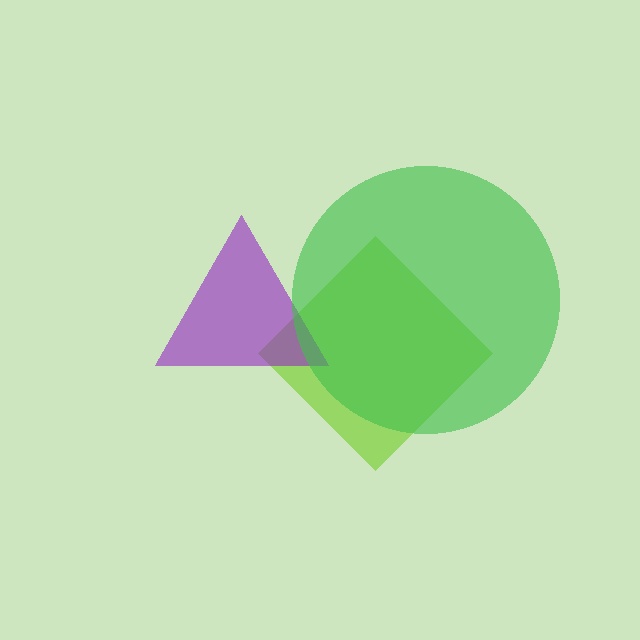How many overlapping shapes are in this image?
There are 3 overlapping shapes in the image.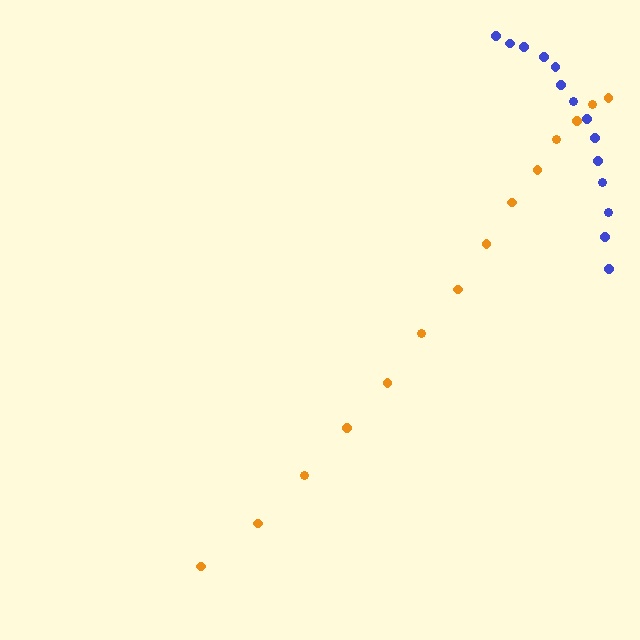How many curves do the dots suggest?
There are 2 distinct paths.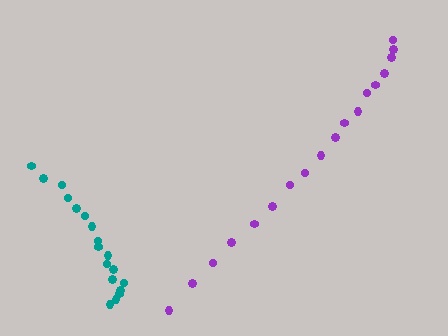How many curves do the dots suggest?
There are 2 distinct paths.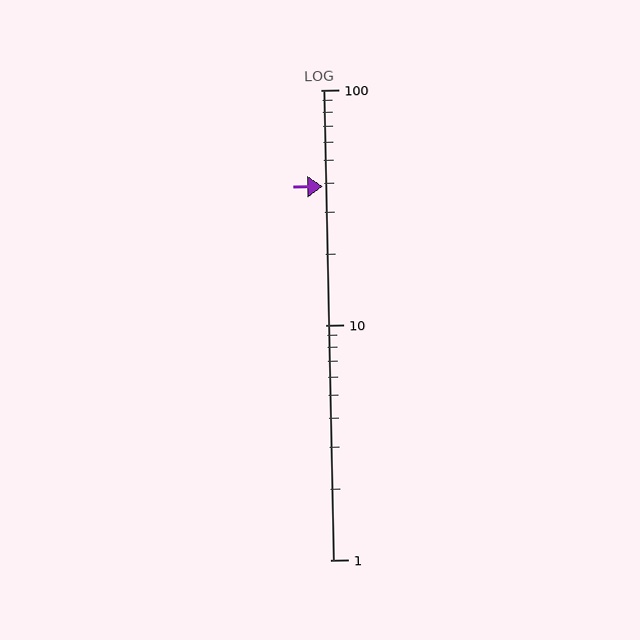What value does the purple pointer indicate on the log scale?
The pointer indicates approximately 39.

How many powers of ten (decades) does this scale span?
The scale spans 2 decades, from 1 to 100.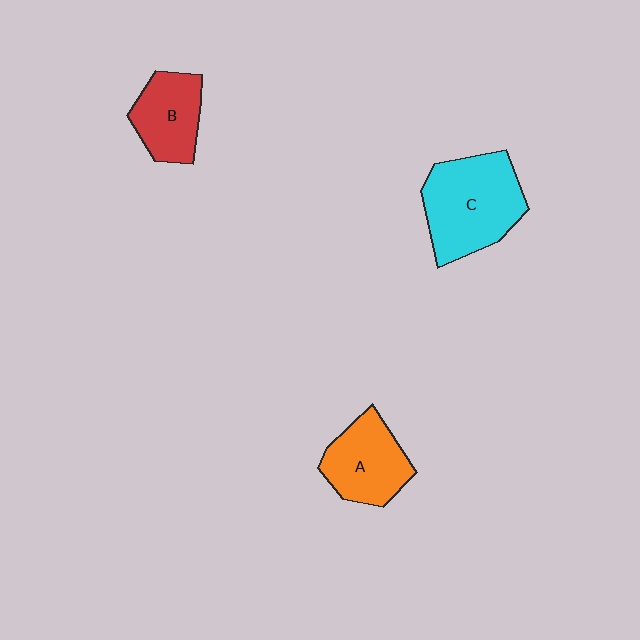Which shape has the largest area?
Shape C (cyan).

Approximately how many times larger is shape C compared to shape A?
Approximately 1.4 times.